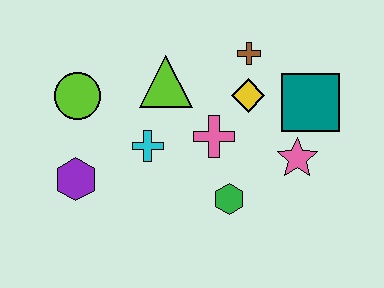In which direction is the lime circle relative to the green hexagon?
The lime circle is to the left of the green hexagon.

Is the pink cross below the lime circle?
Yes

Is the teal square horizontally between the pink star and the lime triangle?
No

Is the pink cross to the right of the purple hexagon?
Yes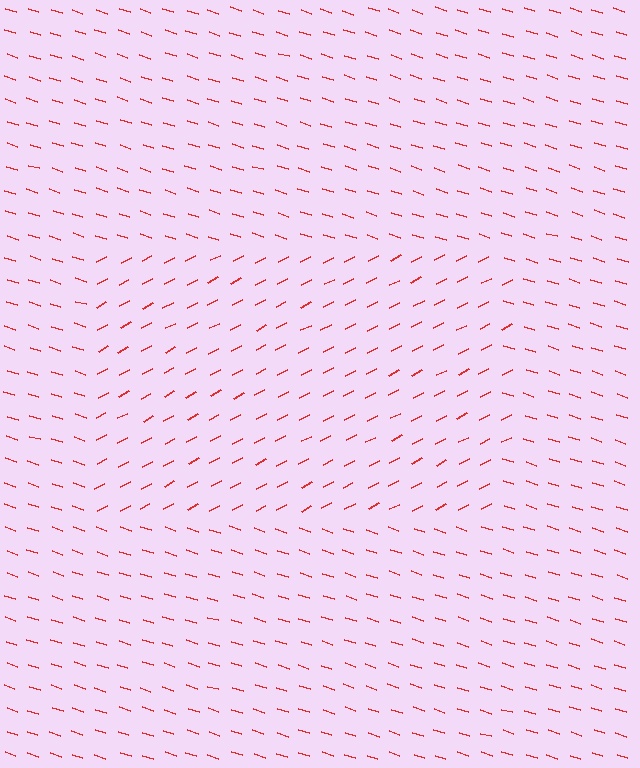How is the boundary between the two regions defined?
The boundary is defined purely by a change in line orientation (approximately 45 degrees difference). All lines are the same color and thickness.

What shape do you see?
I see a rectangle.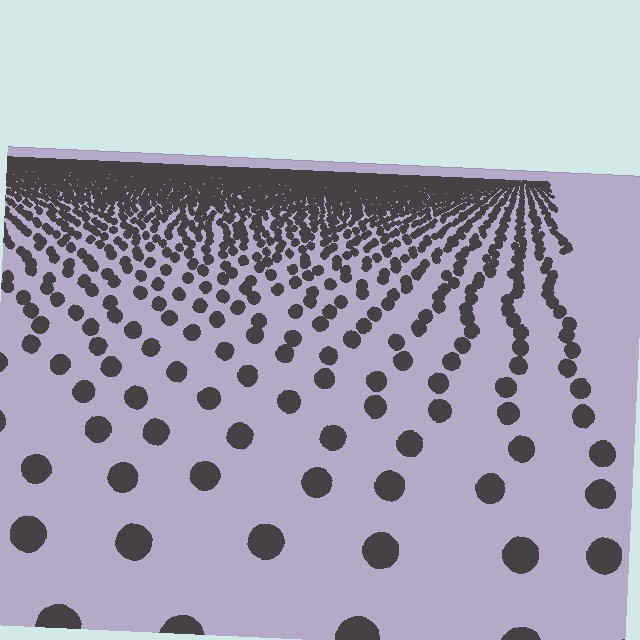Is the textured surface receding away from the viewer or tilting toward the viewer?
The surface is receding away from the viewer. Texture elements get smaller and denser toward the top.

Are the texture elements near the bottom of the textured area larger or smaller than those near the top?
Larger. Near the bottom, elements are closer to the viewer and appear at a bigger on-screen size.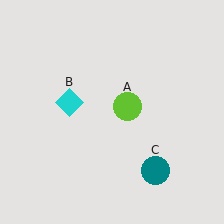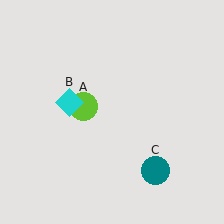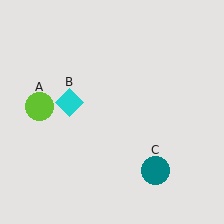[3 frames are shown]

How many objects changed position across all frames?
1 object changed position: lime circle (object A).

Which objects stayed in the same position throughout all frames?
Cyan diamond (object B) and teal circle (object C) remained stationary.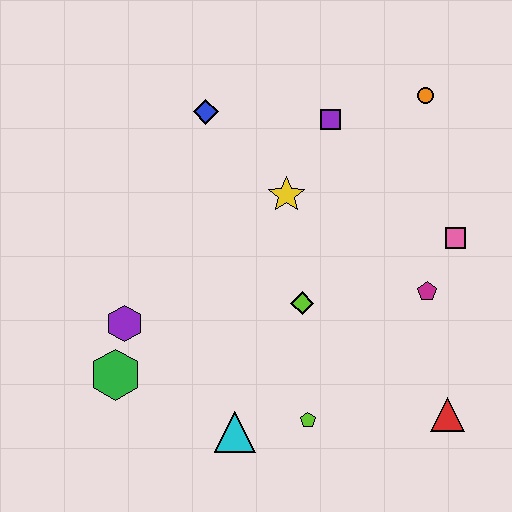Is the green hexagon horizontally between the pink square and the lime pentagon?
No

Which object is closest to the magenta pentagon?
The pink square is closest to the magenta pentagon.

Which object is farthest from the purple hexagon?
The orange circle is farthest from the purple hexagon.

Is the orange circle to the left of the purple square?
No